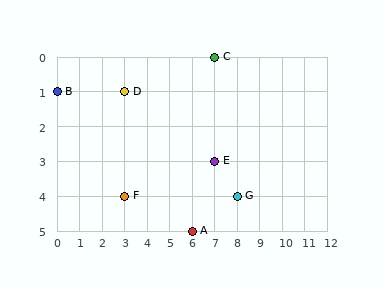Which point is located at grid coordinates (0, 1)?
Point B is at (0, 1).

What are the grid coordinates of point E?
Point E is at grid coordinates (7, 3).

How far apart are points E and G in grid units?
Points E and G are 1 column and 1 row apart (about 1.4 grid units diagonally).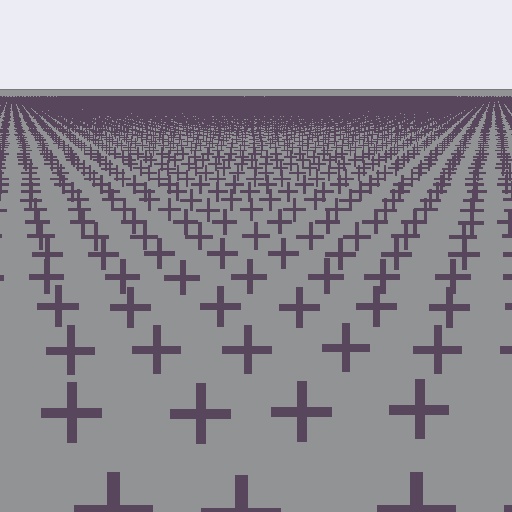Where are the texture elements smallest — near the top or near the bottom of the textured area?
Near the top.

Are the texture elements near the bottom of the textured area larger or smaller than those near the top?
Larger. Near the bottom, elements are closer to the viewer and appear at a bigger on-screen size.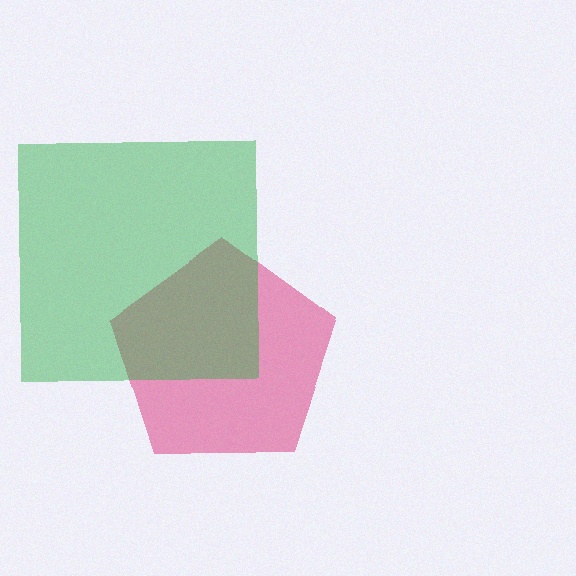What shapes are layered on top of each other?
The layered shapes are: a pink pentagon, a green square.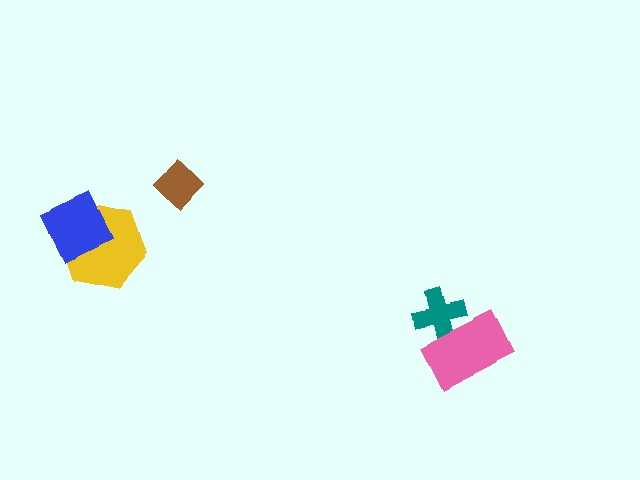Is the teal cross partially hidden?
Yes, it is partially covered by another shape.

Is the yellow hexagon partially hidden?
Yes, it is partially covered by another shape.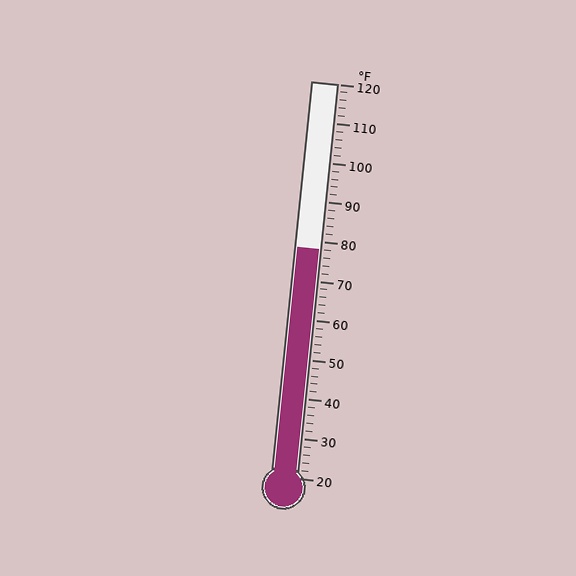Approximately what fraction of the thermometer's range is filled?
The thermometer is filled to approximately 60% of its range.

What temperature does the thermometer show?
The thermometer shows approximately 78°F.